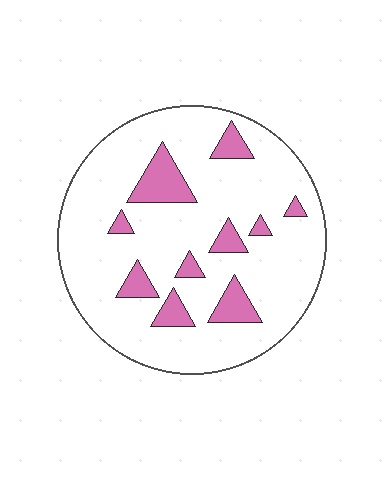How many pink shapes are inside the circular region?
10.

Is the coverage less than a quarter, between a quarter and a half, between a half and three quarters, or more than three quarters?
Less than a quarter.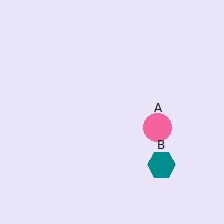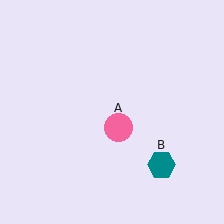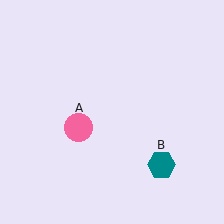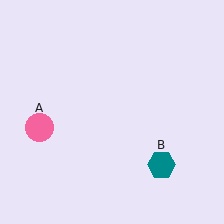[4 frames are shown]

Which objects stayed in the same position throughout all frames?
Teal hexagon (object B) remained stationary.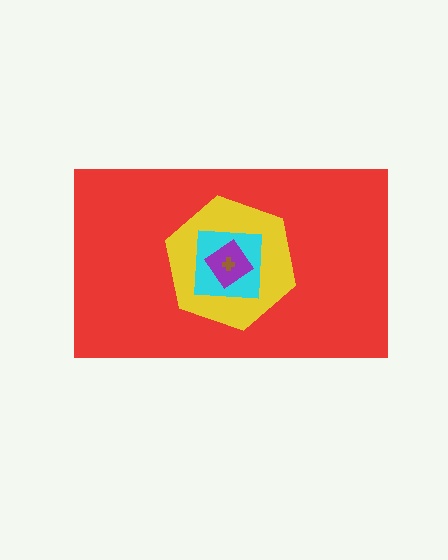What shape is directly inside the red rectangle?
The yellow hexagon.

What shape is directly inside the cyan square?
The purple diamond.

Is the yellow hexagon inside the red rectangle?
Yes.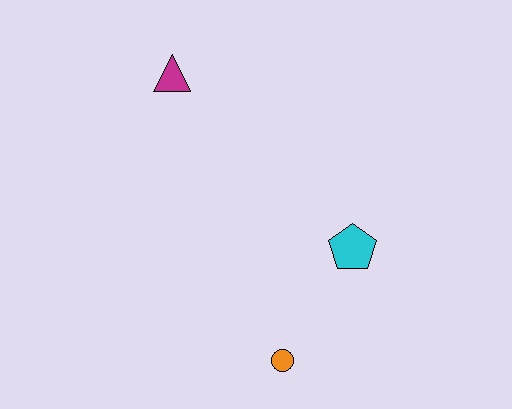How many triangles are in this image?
There is 1 triangle.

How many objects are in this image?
There are 3 objects.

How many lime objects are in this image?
There are no lime objects.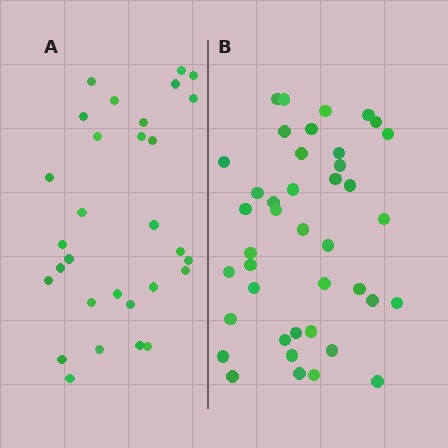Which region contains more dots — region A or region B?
Region B (the right region) has more dots.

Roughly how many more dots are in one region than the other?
Region B has roughly 12 or so more dots than region A.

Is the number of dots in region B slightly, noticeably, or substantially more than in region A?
Region B has noticeably more, but not dramatically so. The ratio is roughly 1.4 to 1.